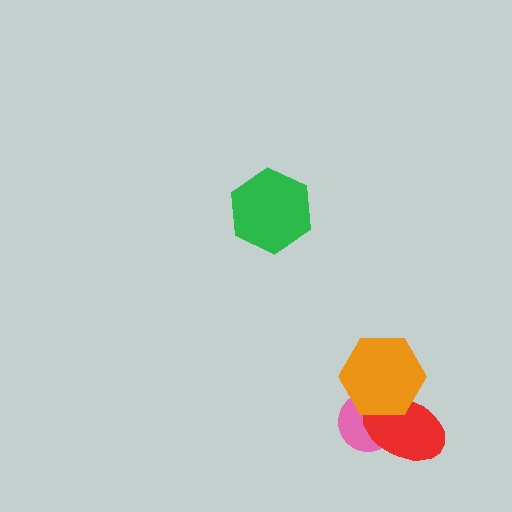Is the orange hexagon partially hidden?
No, no other shape covers it.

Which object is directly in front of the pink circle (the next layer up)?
The red ellipse is directly in front of the pink circle.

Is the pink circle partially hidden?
Yes, it is partially covered by another shape.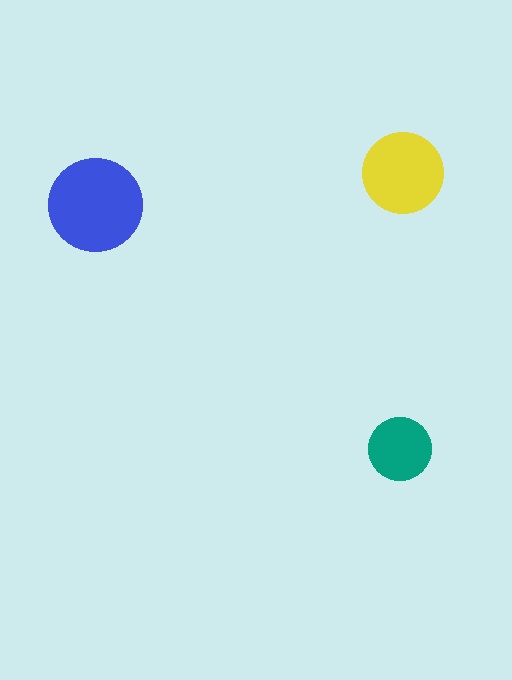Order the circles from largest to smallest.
the blue one, the yellow one, the teal one.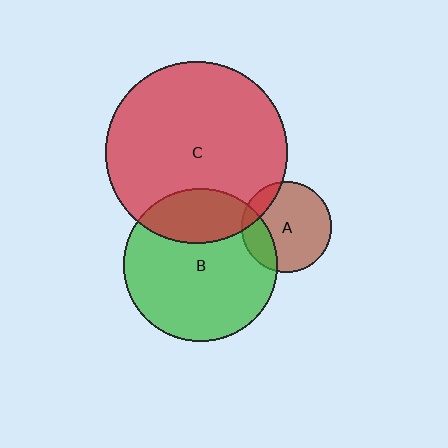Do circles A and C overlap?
Yes.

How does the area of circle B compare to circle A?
Approximately 2.9 times.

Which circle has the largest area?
Circle C (red).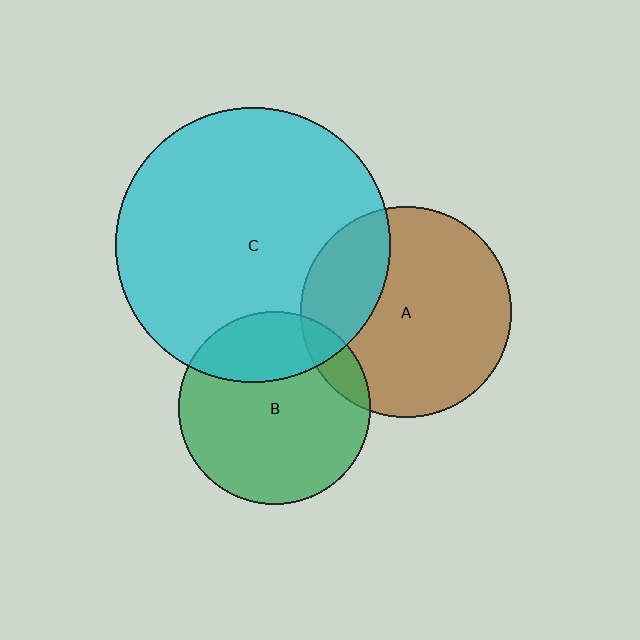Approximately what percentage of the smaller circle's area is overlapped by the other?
Approximately 25%.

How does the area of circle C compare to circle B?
Approximately 2.0 times.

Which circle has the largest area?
Circle C (cyan).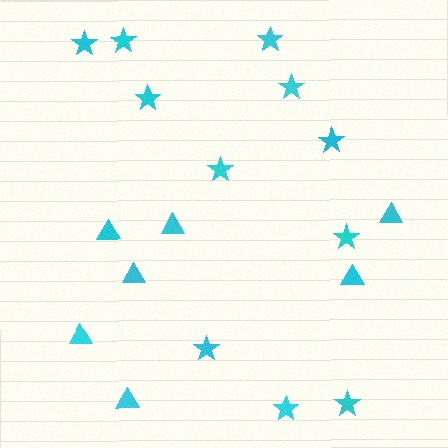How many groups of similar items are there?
There are 2 groups: one group of triangles (7) and one group of stars (11).